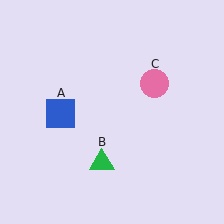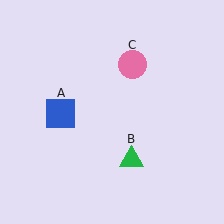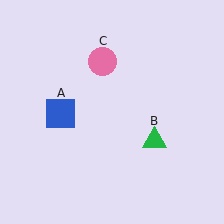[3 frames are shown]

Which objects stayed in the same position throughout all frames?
Blue square (object A) remained stationary.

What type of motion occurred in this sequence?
The green triangle (object B), pink circle (object C) rotated counterclockwise around the center of the scene.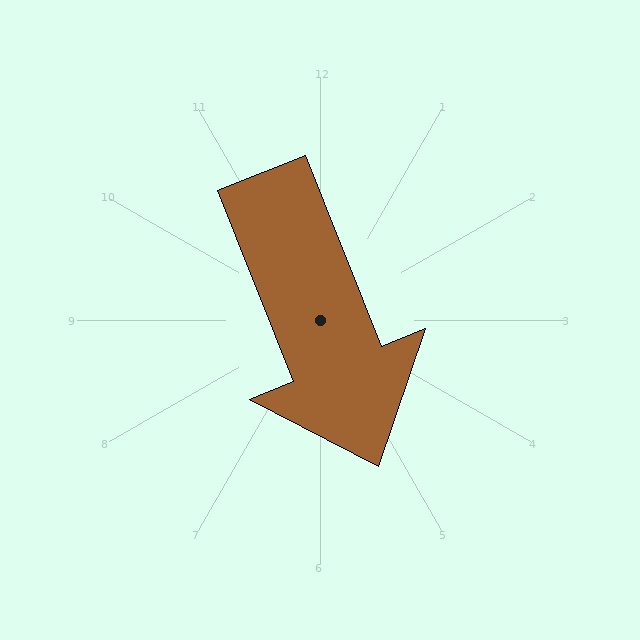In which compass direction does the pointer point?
South.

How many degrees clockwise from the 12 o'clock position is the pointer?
Approximately 158 degrees.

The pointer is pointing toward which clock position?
Roughly 5 o'clock.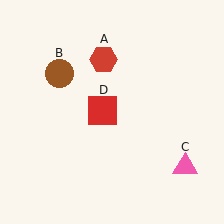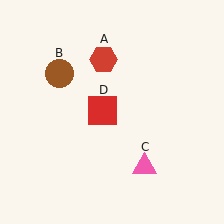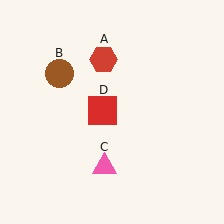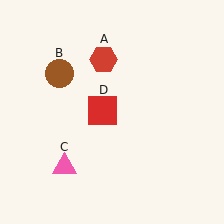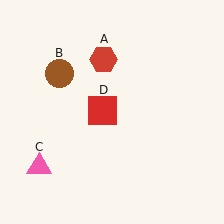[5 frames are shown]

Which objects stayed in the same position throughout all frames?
Red hexagon (object A) and brown circle (object B) and red square (object D) remained stationary.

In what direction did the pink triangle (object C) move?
The pink triangle (object C) moved left.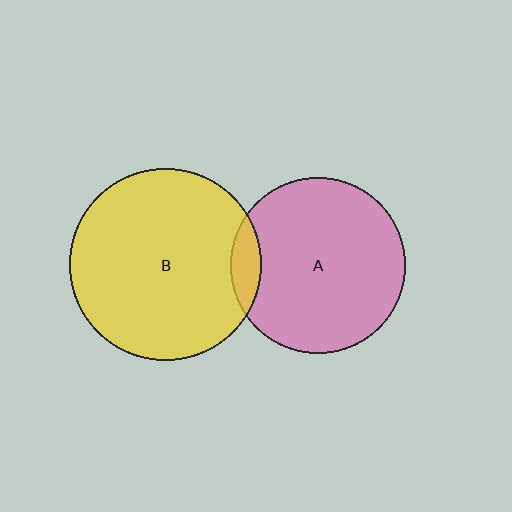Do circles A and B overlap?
Yes.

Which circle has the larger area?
Circle B (yellow).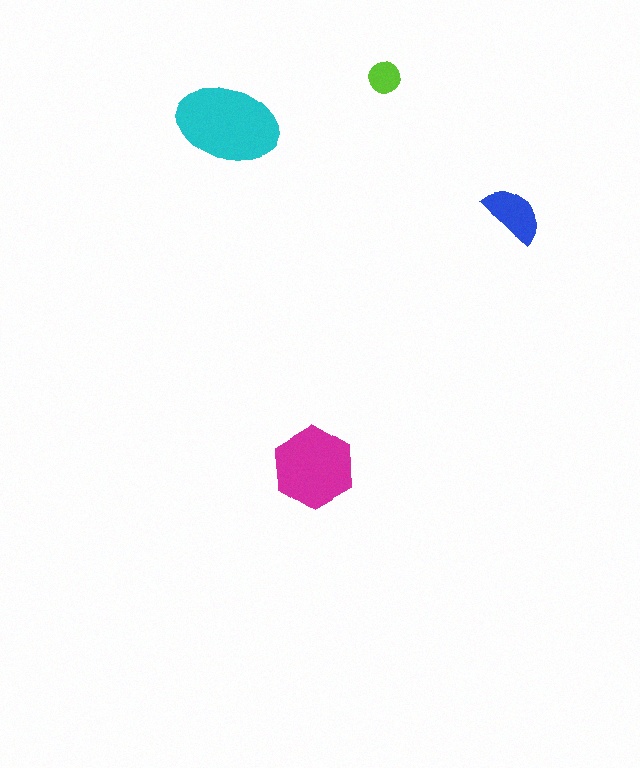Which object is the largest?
The cyan ellipse.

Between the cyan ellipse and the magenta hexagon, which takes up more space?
The cyan ellipse.